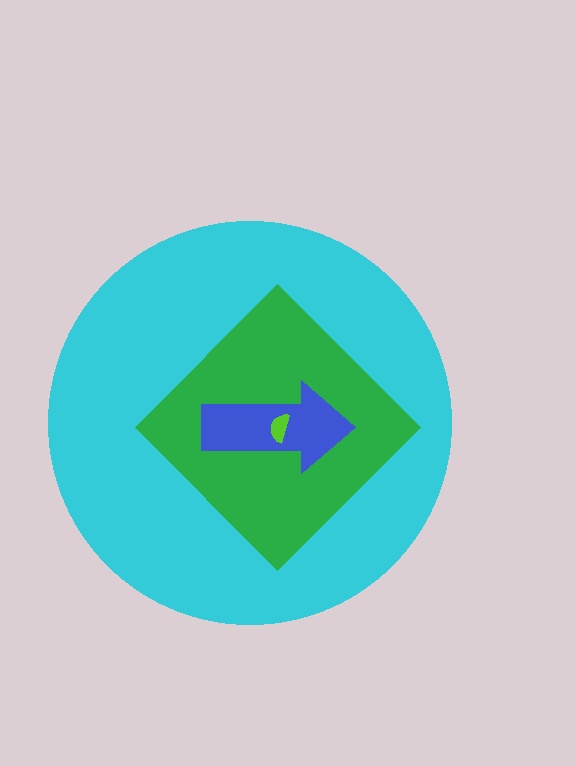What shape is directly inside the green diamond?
The blue arrow.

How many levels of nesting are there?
4.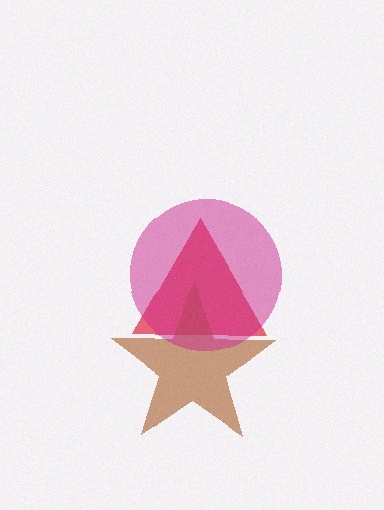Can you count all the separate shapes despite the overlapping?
Yes, there are 3 separate shapes.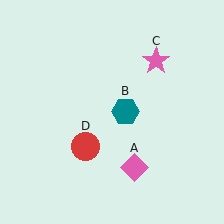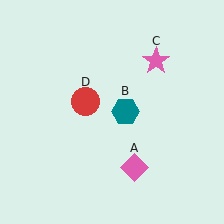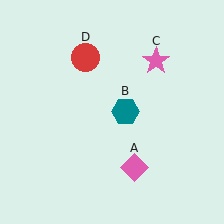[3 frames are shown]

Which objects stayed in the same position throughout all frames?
Pink diamond (object A) and teal hexagon (object B) and pink star (object C) remained stationary.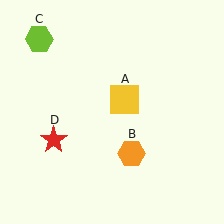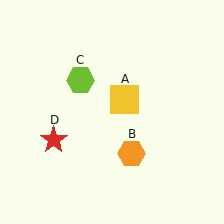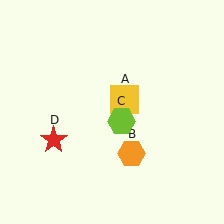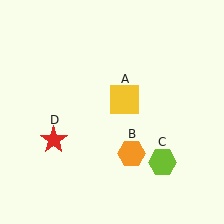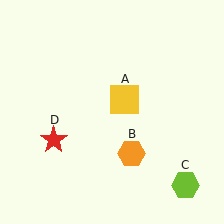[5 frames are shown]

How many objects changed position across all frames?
1 object changed position: lime hexagon (object C).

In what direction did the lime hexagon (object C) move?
The lime hexagon (object C) moved down and to the right.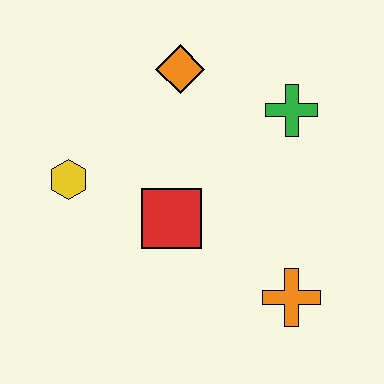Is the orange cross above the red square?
No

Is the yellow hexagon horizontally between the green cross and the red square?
No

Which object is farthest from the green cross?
The yellow hexagon is farthest from the green cross.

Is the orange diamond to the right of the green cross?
No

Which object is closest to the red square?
The yellow hexagon is closest to the red square.